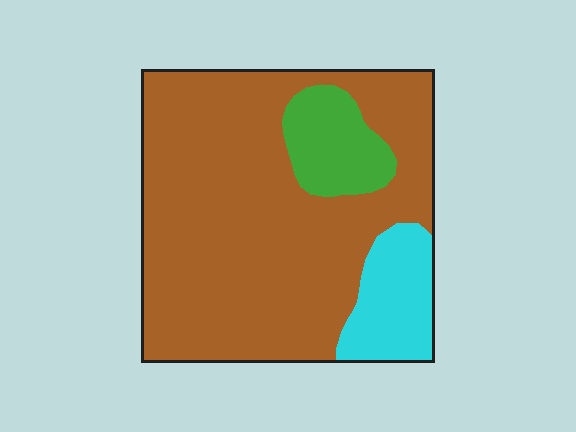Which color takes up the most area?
Brown, at roughly 75%.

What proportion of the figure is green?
Green covers around 10% of the figure.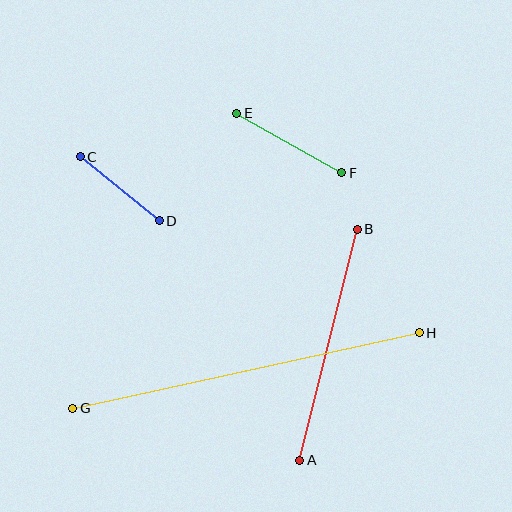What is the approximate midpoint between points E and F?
The midpoint is at approximately (289, 143) pixels.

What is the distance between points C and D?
The distance is approximately 101 pixels.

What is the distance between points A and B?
The distance is approximately 238 pixels.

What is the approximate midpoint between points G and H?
The midpoint is at approximately (246, 371) pixels.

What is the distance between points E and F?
The distance is approximately 120 pixels.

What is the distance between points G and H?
The distance is approximately 354 pixels.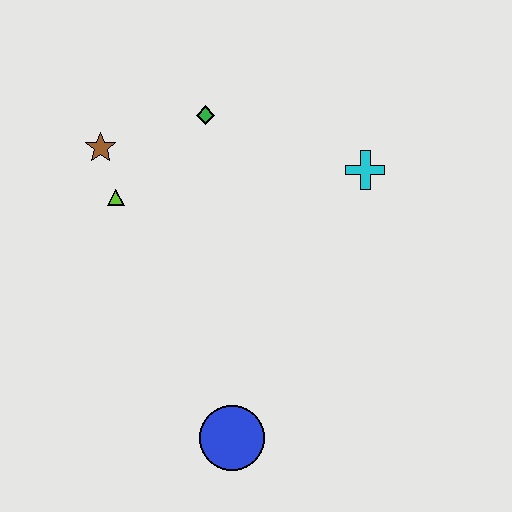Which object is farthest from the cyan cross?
The blue circle is farthest from the cyan cross.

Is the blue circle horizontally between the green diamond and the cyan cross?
Yes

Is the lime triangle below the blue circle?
No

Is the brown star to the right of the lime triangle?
No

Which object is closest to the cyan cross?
The green diamond is closest to the cyan cross.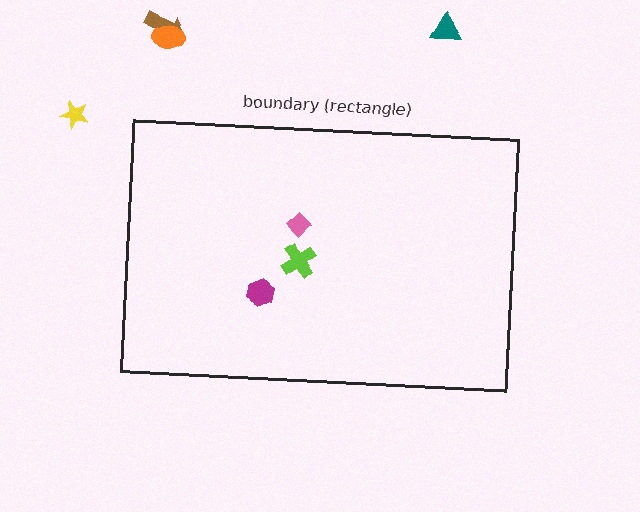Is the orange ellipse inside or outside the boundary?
Outside.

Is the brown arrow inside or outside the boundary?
Outside.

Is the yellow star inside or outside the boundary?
Outside.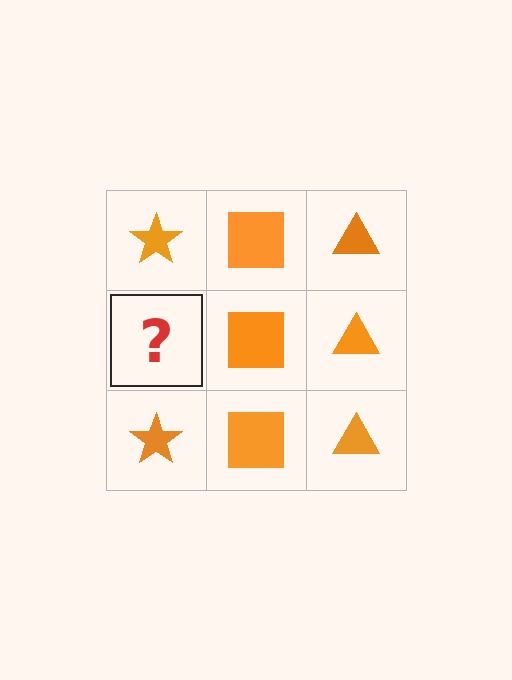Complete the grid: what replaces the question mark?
The question mark should be replaced with an orange star.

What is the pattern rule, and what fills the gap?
The rule is that each column has a consistent shape. The gap should be filled with an orange star.